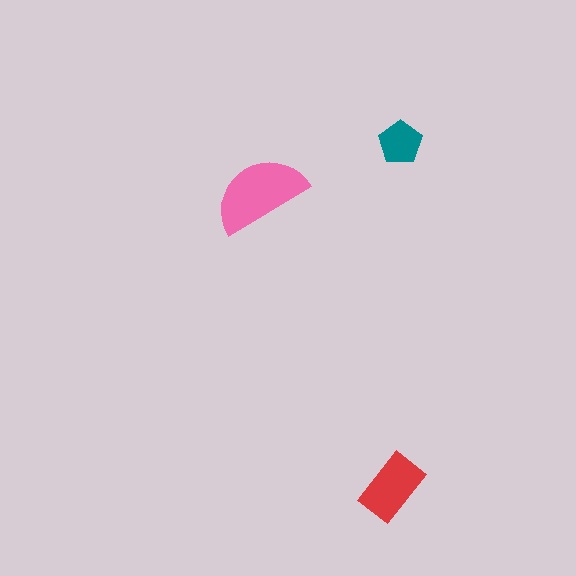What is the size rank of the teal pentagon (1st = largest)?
3rd.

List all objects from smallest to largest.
The teal pentagon, the red rectangle, the pink semicircle.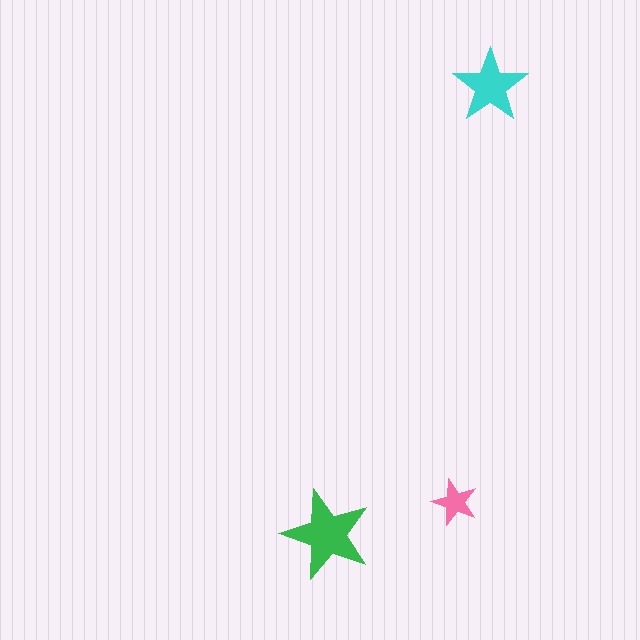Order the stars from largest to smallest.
the green one, the cyan one, the pink one.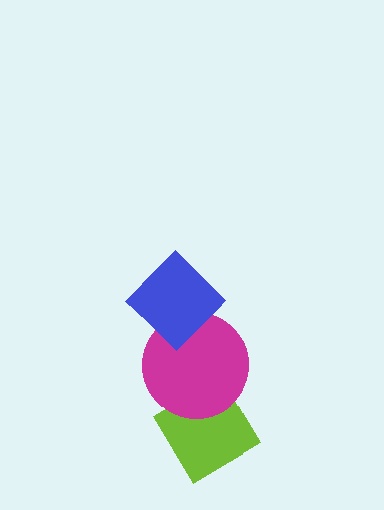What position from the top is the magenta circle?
The magenta circle is 2nd from the top.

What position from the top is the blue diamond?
The blue diamond is 1st from the top.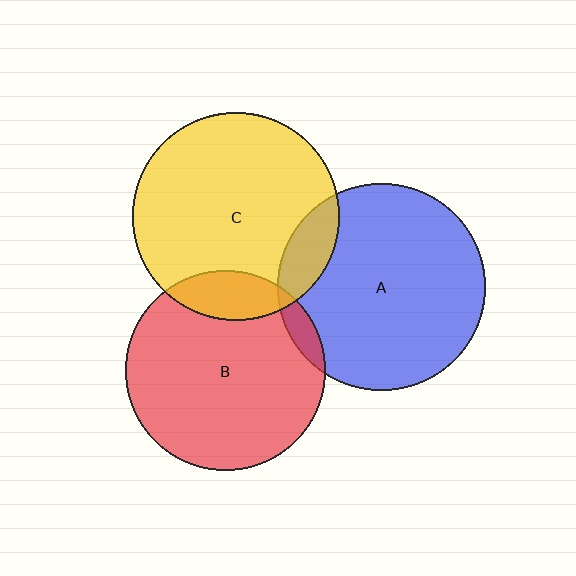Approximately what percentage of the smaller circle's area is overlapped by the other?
Approximately 15%.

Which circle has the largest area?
Circle C (yellow).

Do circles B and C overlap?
Yes.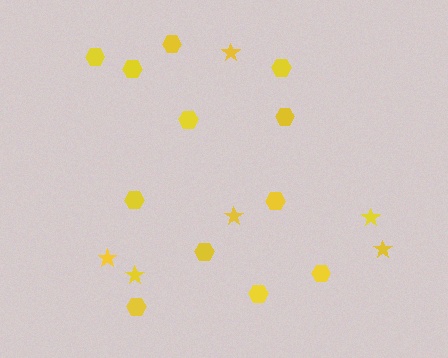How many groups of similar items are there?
There are 2 groups: one group of stars (6) and one group of hexagons (12).